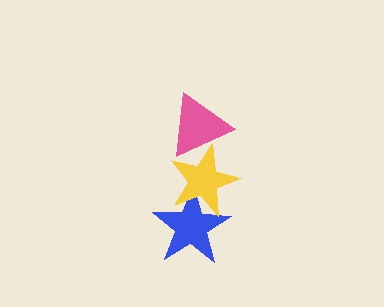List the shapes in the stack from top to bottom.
From top to bottom: the pink triangle, the yellow star, the blue star.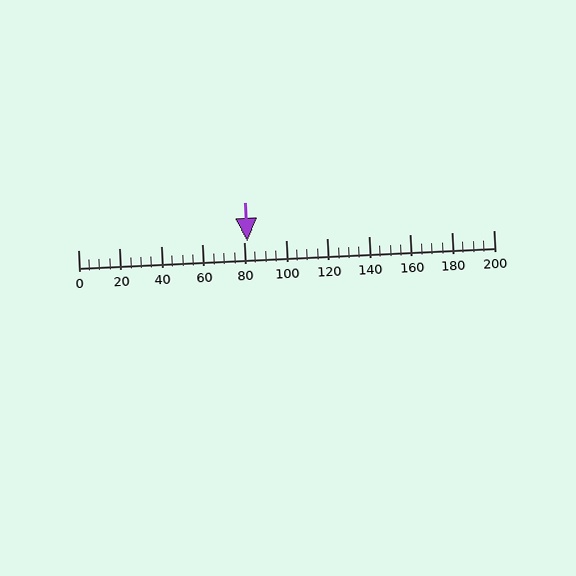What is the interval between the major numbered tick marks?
The major tick marks are spaced 20 units apart.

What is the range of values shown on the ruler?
The ruler shows values from 0 to 200.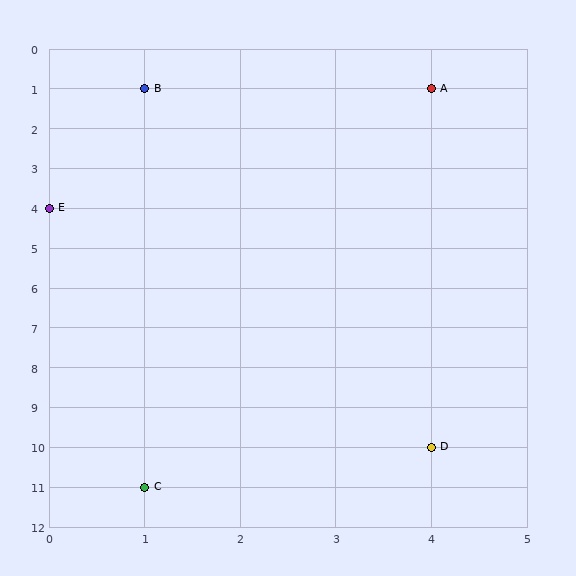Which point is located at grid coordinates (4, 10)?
Point D is at (4, 10).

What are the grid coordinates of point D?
Point D is at grid coordinates (4, 10).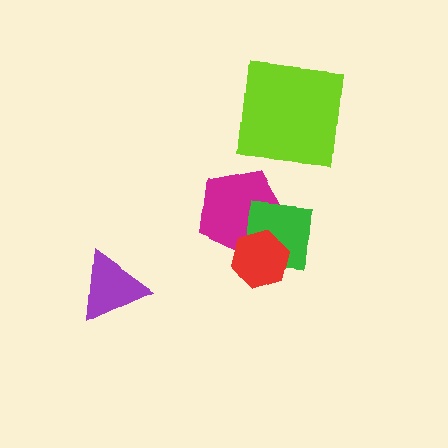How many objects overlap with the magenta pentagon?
2 objects overlap with the magenta pentagon.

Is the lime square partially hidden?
No, no other shape covers it.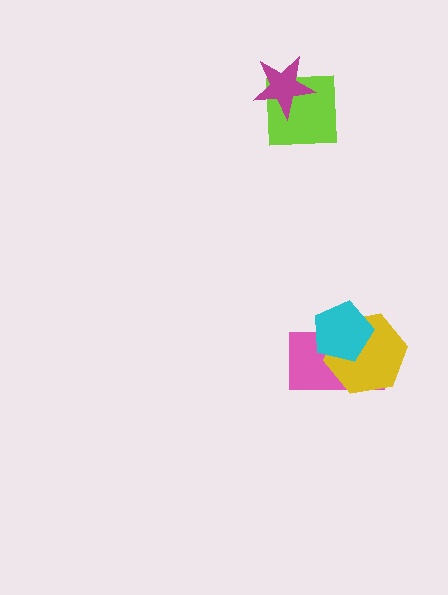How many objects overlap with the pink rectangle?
2 objects overlap with the pink rectangle.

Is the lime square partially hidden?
Yes, it is partially covered by another shape.